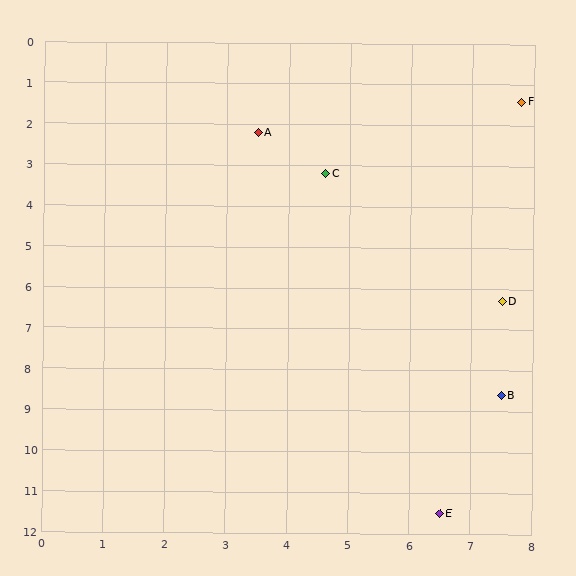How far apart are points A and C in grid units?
Points A and C are about 1.5 grid units apart.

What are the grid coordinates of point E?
Point E is at approximately (6.5, 11.5).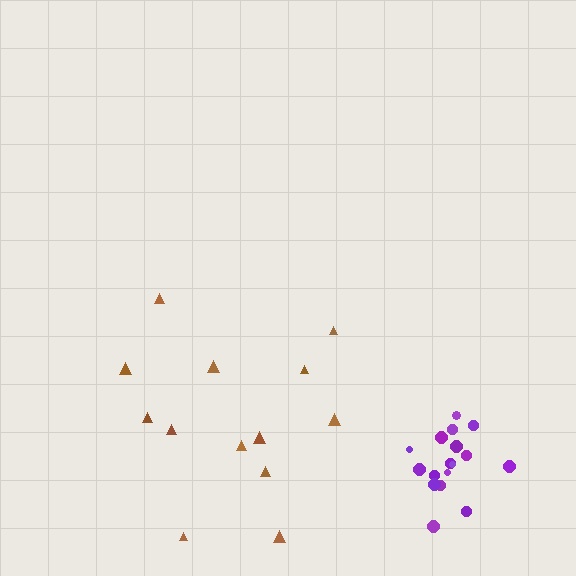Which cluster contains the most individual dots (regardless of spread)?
Purple (17).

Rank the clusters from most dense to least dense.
purple, brown.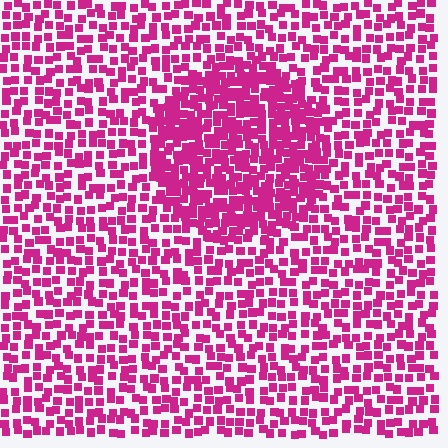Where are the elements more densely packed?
The elements are more densely packed inside the circle boundary.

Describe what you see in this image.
The image contains small magenta elements arranged at two different densities. A circle-shaped region is visible where the elements are more densely packed than the surrounding area.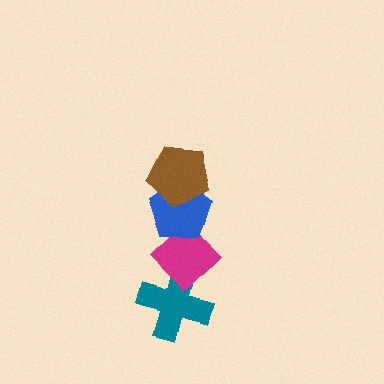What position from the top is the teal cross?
The teal cross is 4th from the top.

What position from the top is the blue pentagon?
The blue pentagon is 2nd from the top.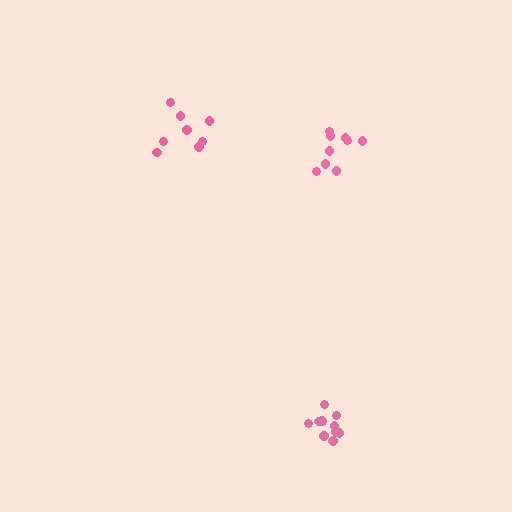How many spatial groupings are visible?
There are 3 spatial groupings.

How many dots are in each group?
Group 1: 9 dots, Group 2: 8 dots, Group 3: 11 dots (28 total).